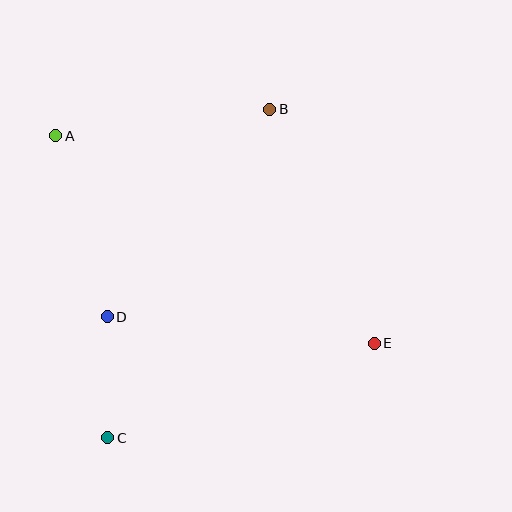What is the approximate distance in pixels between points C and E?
The distance between C and E is approximately 283 pixels.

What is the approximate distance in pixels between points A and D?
The distance between A and D is approximately 188 pixels.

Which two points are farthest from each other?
Points A and E are farthest from each other.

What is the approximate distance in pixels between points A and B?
The distance between A and B is approximately 216 pixels.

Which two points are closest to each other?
Points C and D are closest to each other.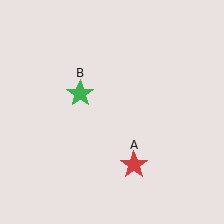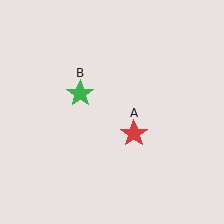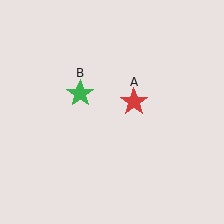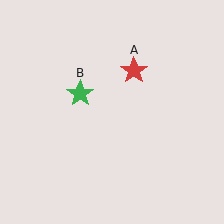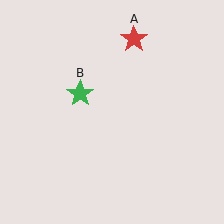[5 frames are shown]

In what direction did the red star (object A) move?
The red star (object A) moved up.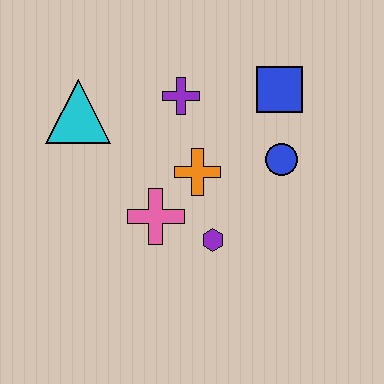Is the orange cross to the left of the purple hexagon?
Yes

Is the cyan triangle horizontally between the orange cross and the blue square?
No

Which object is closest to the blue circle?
The blue square is closest to the blue circle.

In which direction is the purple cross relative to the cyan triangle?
The purple cross is to the right of the cyan triangle.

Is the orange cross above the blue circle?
No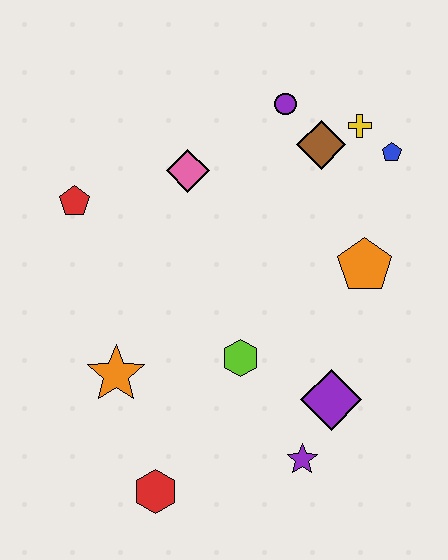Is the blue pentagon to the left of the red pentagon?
No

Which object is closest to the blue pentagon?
The yellow cross is closest to the blue pentagon.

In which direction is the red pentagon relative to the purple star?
The red pentagon is above the purple star.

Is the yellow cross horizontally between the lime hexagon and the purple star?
No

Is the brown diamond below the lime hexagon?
No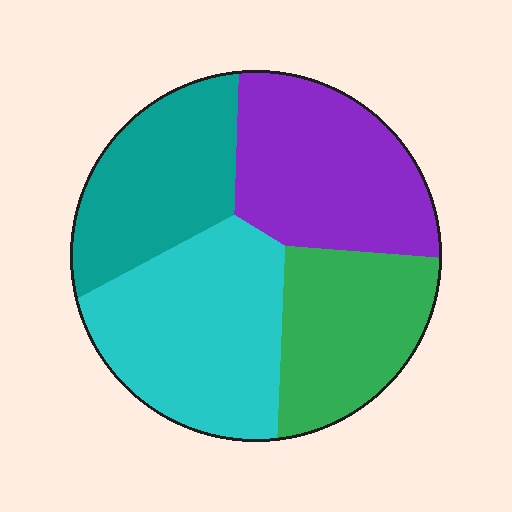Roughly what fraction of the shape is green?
Green covers roughly 20% of the shape.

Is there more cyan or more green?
Cyan.